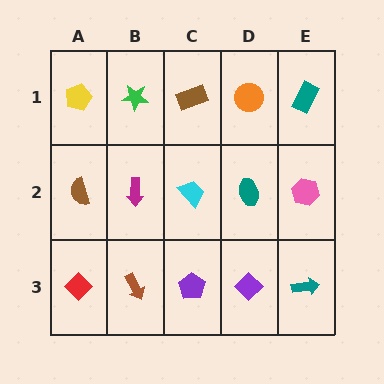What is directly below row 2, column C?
A purple pentagon.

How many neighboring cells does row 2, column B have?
4.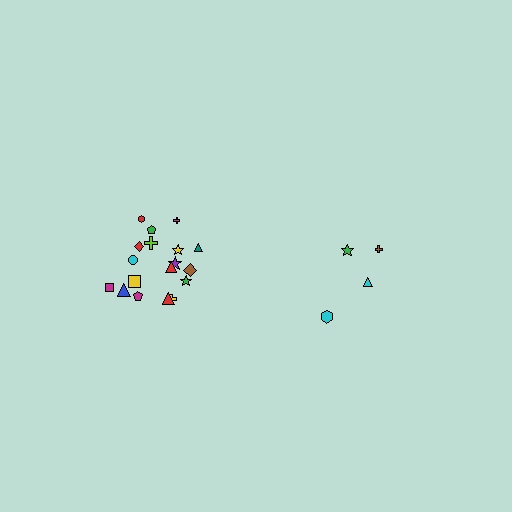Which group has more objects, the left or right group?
The left group.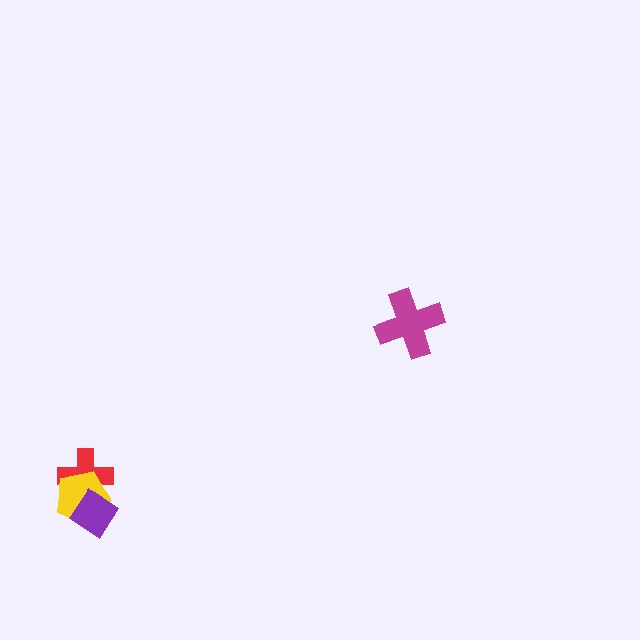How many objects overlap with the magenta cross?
0 objects overlap with the magenta cross.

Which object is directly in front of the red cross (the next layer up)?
The yellow pentagon is directly in front of the red cross.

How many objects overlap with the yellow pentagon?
2 objects overlap with the yellow pentagon.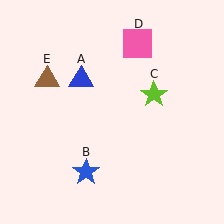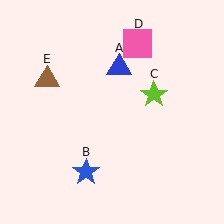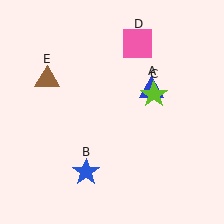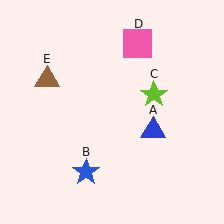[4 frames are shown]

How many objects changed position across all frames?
1 object changed position: blue triangle (object A).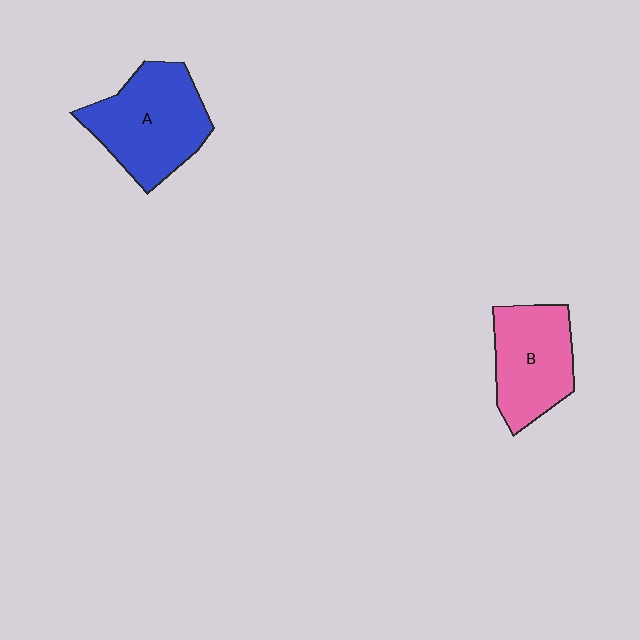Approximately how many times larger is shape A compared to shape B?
Approximately 1.2 times.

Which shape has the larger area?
Shape A (blue).